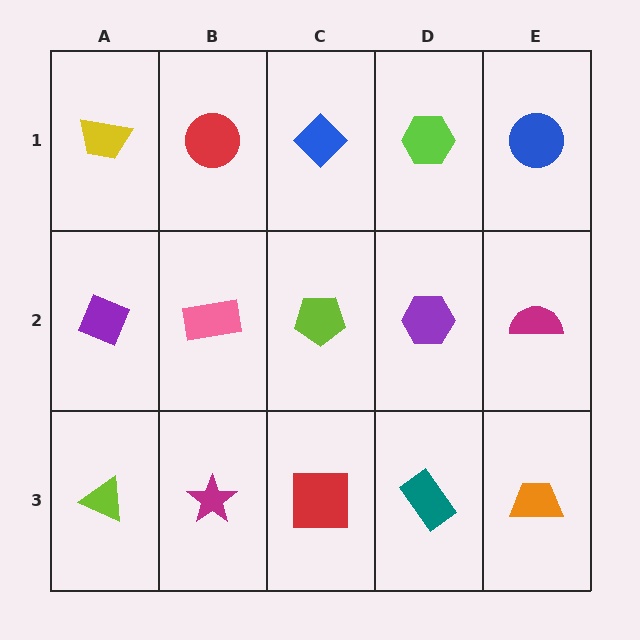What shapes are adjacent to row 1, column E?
A magenta semicircle (row 2, column E), a lime hexagon (row 1, column D).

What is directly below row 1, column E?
A magenta semicircle.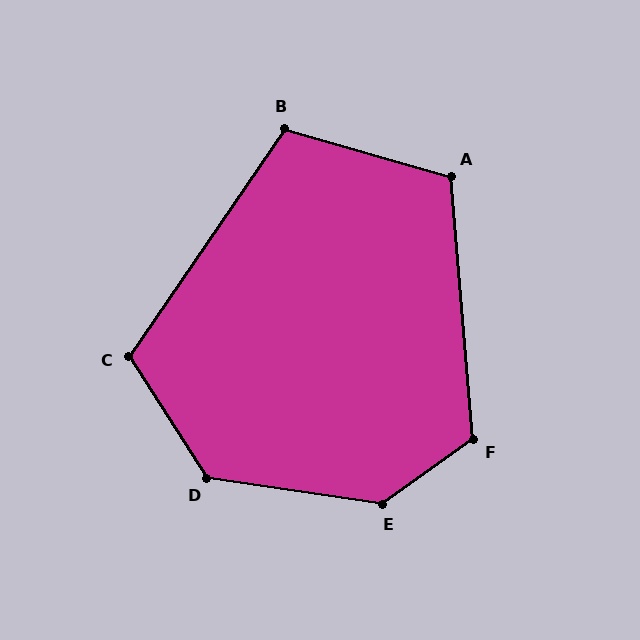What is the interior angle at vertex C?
Approximately 113 degrees (obtuse).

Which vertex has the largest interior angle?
E, at approximately 136 degrees.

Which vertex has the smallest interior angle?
B, at approximately 108 degrees.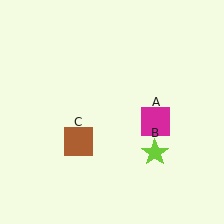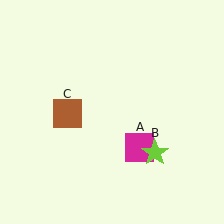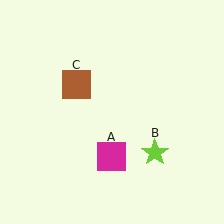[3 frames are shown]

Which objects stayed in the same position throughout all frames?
Lime star (object B) remained stationary.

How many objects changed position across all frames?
2 objects changed position: magenta square (object A), brown square (object C).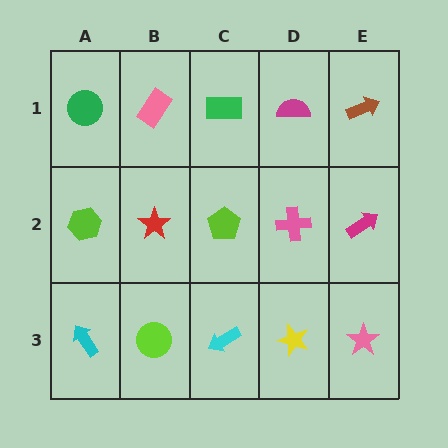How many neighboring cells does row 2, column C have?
4.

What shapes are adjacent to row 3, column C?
A lime pentagon (row 2, column C), a lime circle (row 3, column B), a yellow star (row 3, column D).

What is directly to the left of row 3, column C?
A lime circle.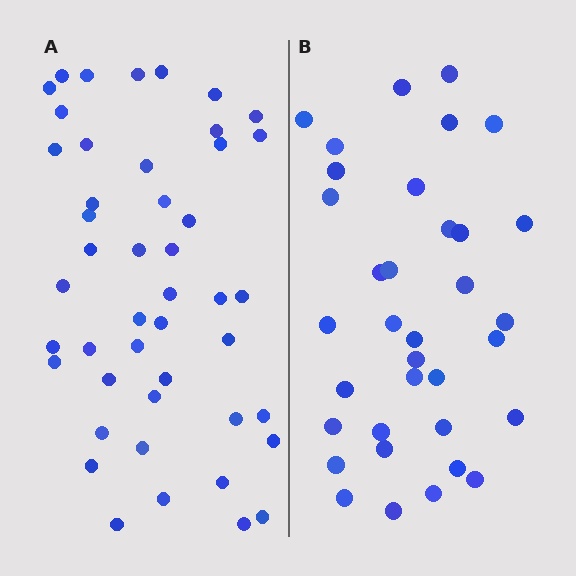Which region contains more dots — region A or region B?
Region A (the left region) has more dots.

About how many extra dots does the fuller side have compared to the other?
Region A has roughly 12 or so more dots than region B.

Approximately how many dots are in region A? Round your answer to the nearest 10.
About 50 dots. (The exact count is 46, which rounds to 50.)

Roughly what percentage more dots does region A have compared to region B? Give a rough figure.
About 30% more.